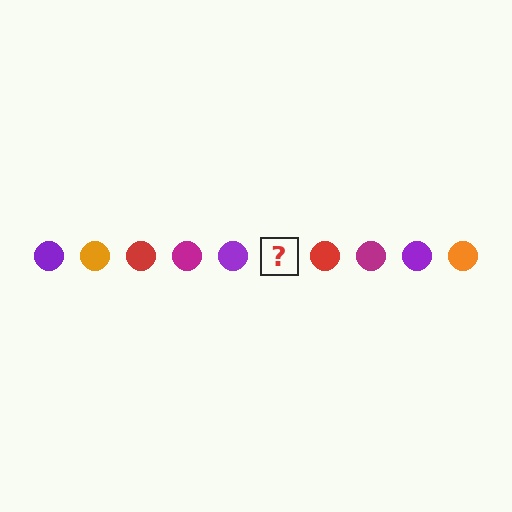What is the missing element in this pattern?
The missing element is an orange circle.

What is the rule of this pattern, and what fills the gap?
The rule is that the pattern cycles through purple, orange, red, magenta circles. The gap should be filled with an orange circle.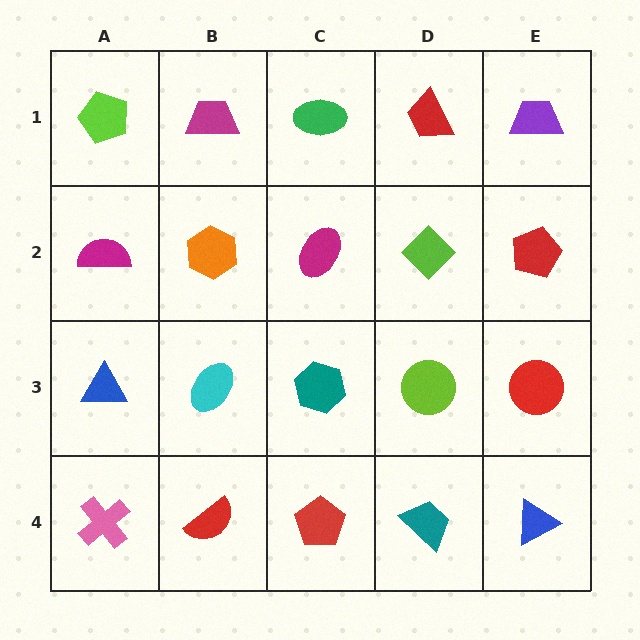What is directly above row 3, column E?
A red pentagon.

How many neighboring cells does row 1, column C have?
3.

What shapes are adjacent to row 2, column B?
A magenta trapezoid (row 1, column B), a cyan ellipse (row 3, column B), a magenta semicircle (row 2, column A), a magenta ellipse (row 2, column C).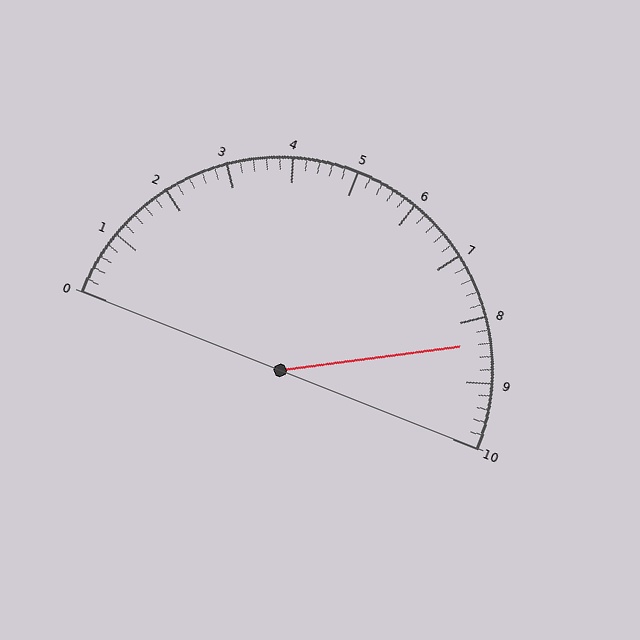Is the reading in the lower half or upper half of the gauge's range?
The reading is in the upper half of the range (0 to 10).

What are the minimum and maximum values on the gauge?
The gauge ranges from 0 to 10.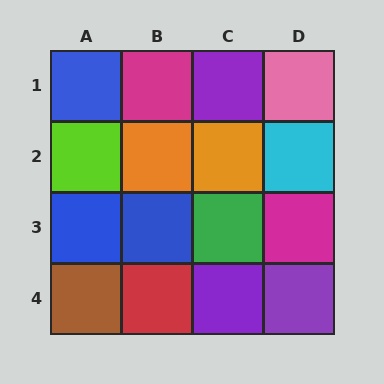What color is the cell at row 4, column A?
Brown.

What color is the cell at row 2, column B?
Orange.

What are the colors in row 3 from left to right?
Blue, blue, green, magenta.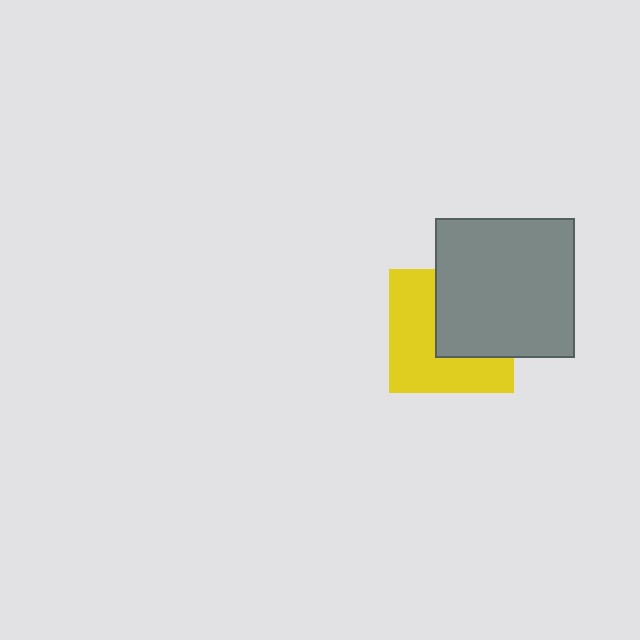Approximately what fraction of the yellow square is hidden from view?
Roughly 45% of the yellow square is hidden behind the gray square.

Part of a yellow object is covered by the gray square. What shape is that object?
It is a square.